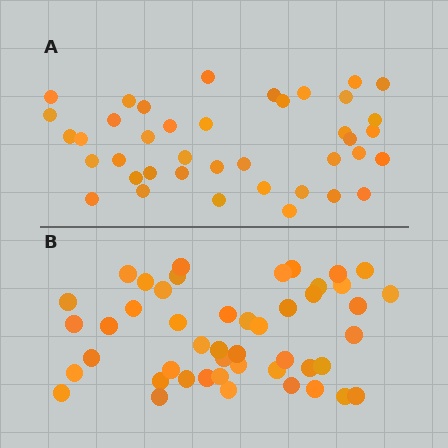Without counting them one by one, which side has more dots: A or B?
Region B (the bottom region) has more dots.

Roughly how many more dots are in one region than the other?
Region B has roughly 8 or so more dots than region A.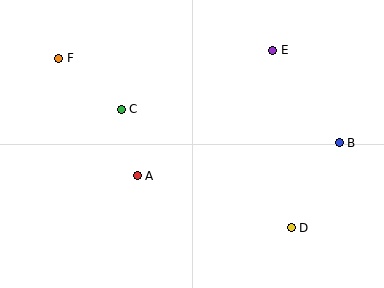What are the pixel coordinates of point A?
Point A is at (137, 176).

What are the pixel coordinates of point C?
Point C is at (121, 109).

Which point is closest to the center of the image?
Point A at (137, 176) is closest to the center.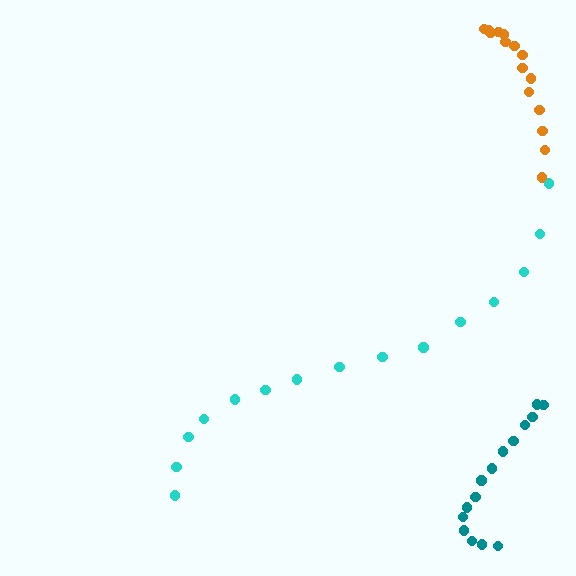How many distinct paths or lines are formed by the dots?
There are 3 distinct paths.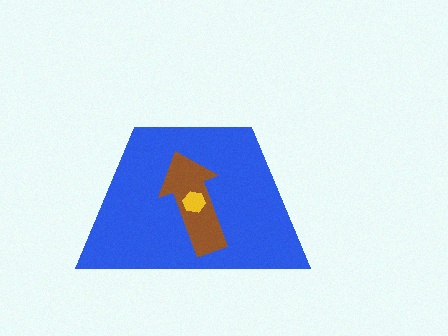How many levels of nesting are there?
3.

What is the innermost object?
The yellow hexagon.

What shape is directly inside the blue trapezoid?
The brown arrow.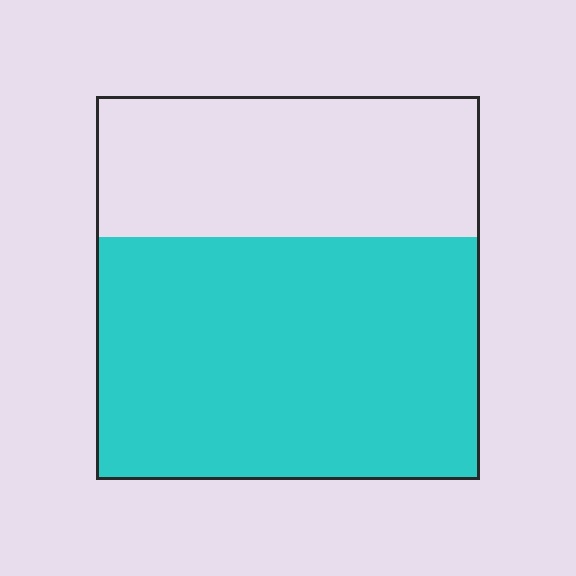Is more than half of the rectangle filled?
Yes.